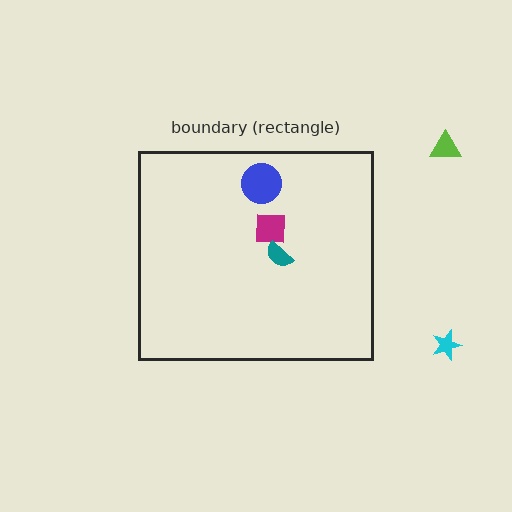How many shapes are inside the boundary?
3 inside, 2 outside.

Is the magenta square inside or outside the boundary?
Inside.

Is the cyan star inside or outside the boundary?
Outside.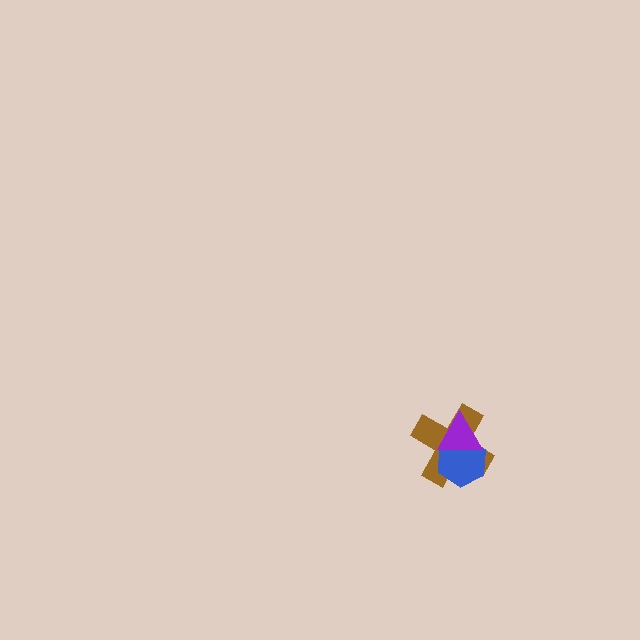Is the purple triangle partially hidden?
No, no other shape covers it.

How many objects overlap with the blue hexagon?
2 objects overlap with the blue hexagon.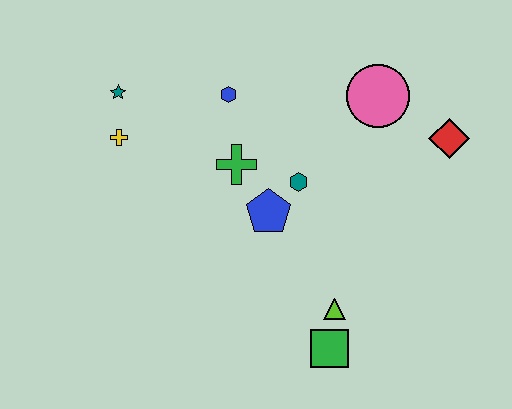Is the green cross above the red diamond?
No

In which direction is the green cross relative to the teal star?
The green cross is to the right of the teal star.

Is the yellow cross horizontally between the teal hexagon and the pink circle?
No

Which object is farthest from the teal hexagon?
The teal star is farthest from the teal hexagon.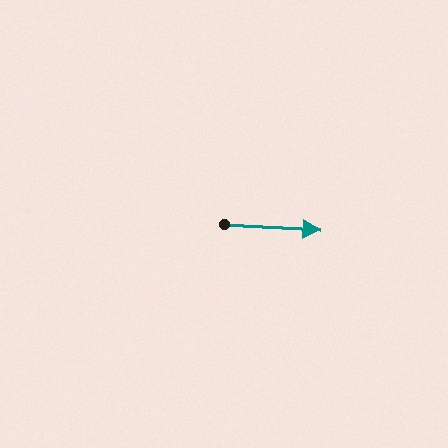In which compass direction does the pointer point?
East.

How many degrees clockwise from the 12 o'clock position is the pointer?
Approximately 93 degrees.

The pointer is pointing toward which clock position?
Roughly 3 o'clock.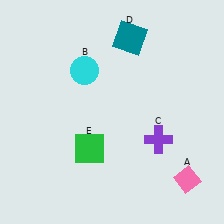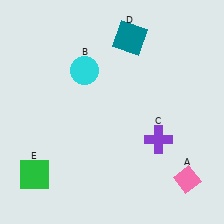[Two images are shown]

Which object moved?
The green square (E) moved left.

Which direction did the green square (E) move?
The green square (E) moved left.